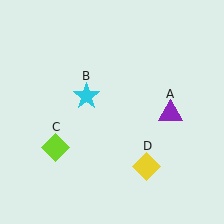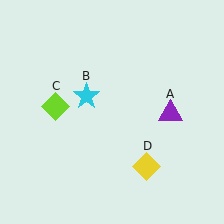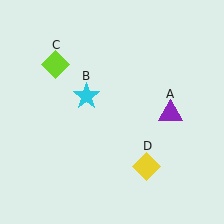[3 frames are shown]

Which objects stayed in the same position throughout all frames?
Purple triangle (object A) and cyan star (object B) and yellow diamond (object D) remained stationary.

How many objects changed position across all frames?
1 object changed position: lime diamond (object C).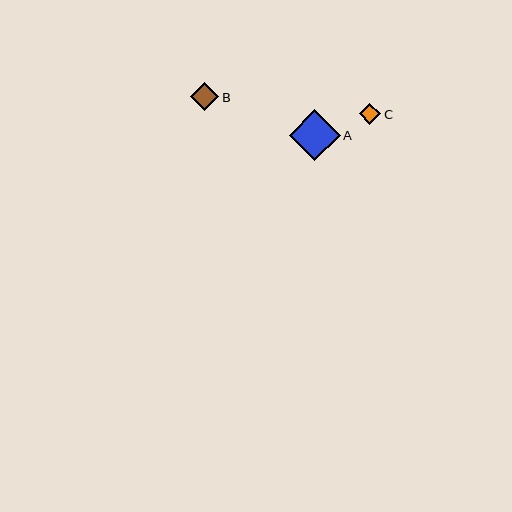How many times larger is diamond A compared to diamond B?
Diamond A is approximately 1.8 times the size of diamond B.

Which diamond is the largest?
Diamond A is the largest with a size of approximately 50 pixels.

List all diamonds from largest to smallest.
From largest to smallest: A, B, C.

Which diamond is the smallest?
Diamond C is the smallest with a size of approximately 21 pixels.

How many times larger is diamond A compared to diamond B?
Diamond A is approximately 1.8 times the size of diamond B.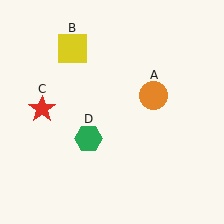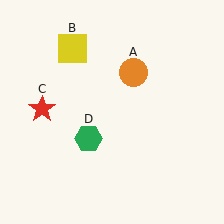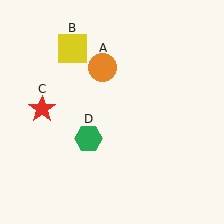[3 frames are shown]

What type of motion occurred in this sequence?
The orange circle (object A) rotated counterclockwise around the center of the scene.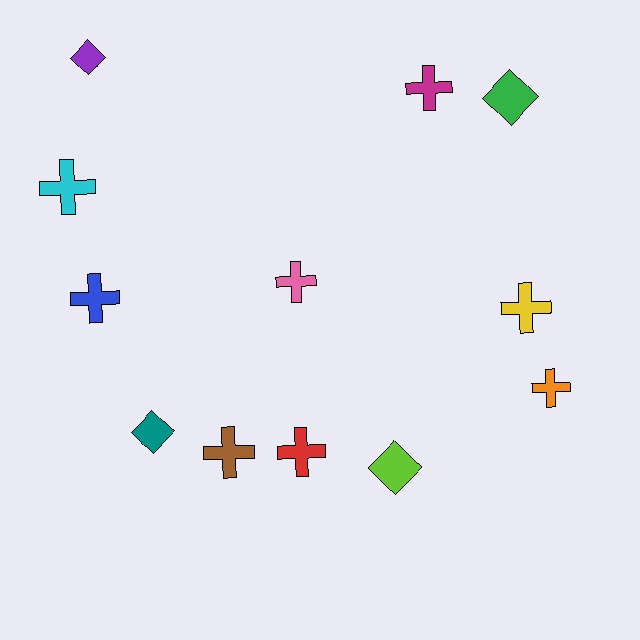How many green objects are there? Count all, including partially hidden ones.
There is 1 green object.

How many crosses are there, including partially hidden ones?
There are 8 crosses.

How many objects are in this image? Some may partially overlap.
There are 12 objects.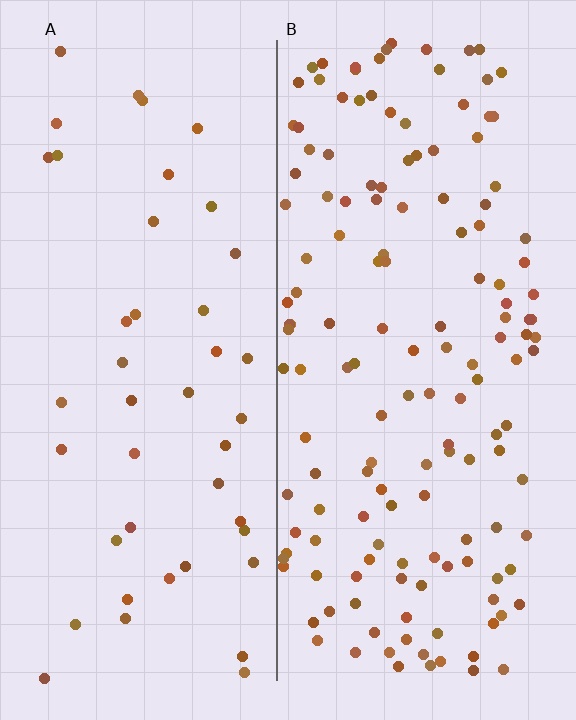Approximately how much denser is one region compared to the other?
Approximately 3.4× — region B over region A.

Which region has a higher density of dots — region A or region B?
B (the right).